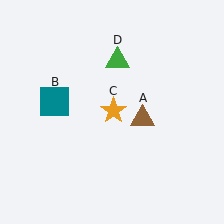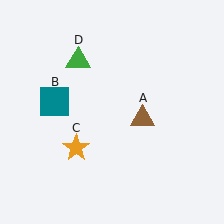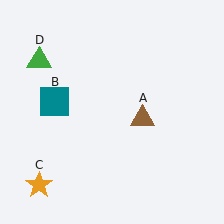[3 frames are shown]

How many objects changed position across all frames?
2 objects changed position: orange star (object C), green triangle (object D).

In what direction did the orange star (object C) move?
The orange star (object C) moved down and to the left.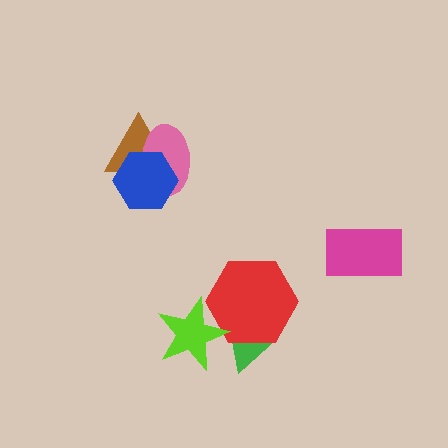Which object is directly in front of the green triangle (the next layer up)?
The red hexagon is directly in front of the green triangle.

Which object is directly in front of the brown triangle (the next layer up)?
The pink ellipse is directly in front of the brown triangle.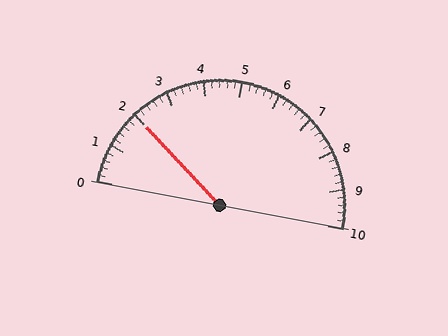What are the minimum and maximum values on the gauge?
The gauge ranges from 0 to 10.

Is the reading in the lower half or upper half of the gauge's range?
The reading is in the lower half of the range (0 to 10).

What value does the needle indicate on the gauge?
The needle indicates approximately 2.0.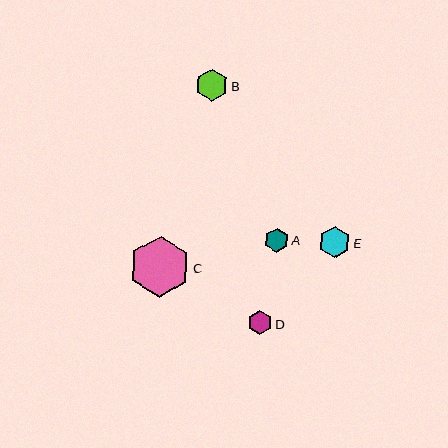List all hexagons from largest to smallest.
From largest to smallest: C, E, B, D, A.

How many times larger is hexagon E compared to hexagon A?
Hexagon E is approximately 1.3 times the size of hexagon A.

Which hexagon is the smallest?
Hexagon A is the smallest with a size of approximately 24 pixels.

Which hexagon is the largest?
Hexagon C is the largest with a size of approximately 61 pixels.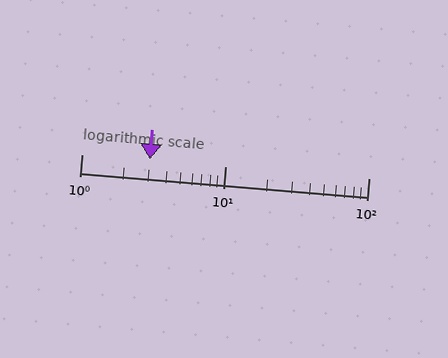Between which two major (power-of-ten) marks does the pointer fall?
The pointer is between 1 and 10.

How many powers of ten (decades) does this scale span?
The scale spans 2 decades, from 1 to 100.